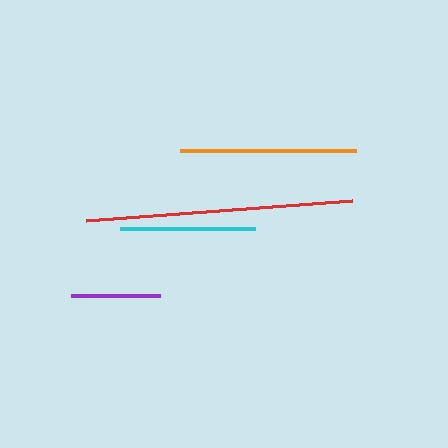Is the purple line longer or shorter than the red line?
The red line is longer than the purple line.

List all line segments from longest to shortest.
From longest to shortest: red, orange, cyan, purple.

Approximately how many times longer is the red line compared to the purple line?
The red line is approximately 3.0 times the length of the purple line.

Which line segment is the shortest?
The purple line is the shortest at approximately 89 pixels.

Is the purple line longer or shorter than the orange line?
The orange line is longer than the purple line.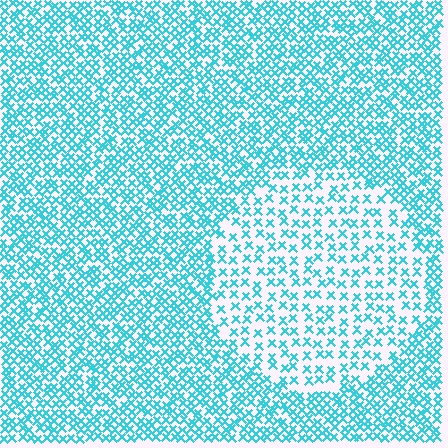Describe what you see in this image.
The image contains small cyan elements arranged at two different densities. A circle-shaped region is visible where the elements are less densely packed than the surrounding area.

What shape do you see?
I see a circle.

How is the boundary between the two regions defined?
The boundary is defined by a change in element density (approximately 2.0x ratio). All elements are the same color, size, and shape.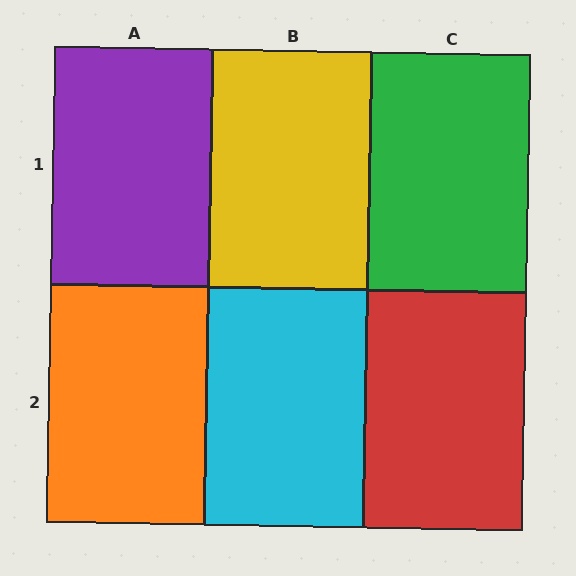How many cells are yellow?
1 cell is yellow.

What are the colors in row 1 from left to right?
Purple, yellow, green.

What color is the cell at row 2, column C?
Red.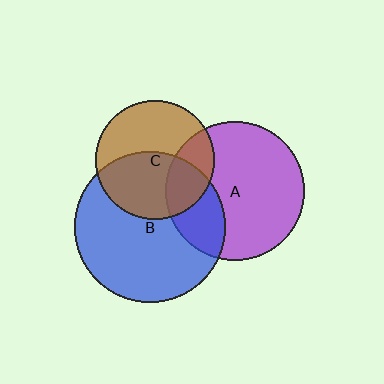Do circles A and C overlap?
Yes.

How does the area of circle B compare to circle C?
Approximately 1.6 times.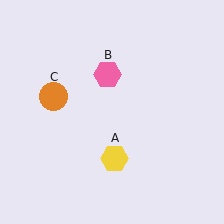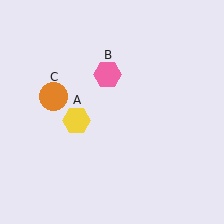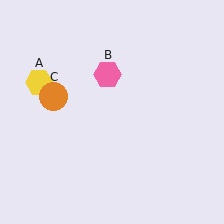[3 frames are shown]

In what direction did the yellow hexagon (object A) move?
The yellow hexagon (object A) moved up and to the left.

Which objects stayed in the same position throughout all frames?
Pink hexagon (object B) and orange circle (object C) remained stationary.